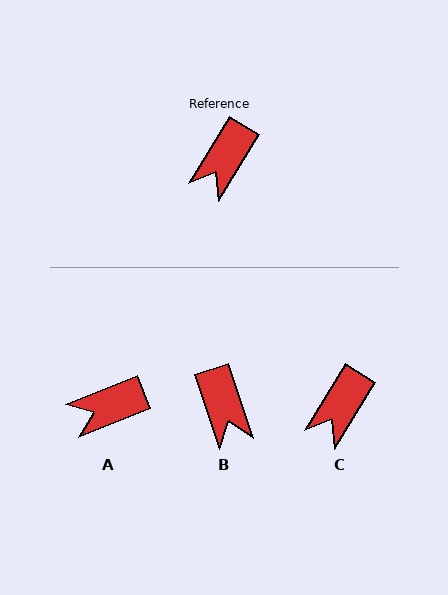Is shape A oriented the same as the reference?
No, it is off by about 37 degrees.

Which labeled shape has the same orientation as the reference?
C.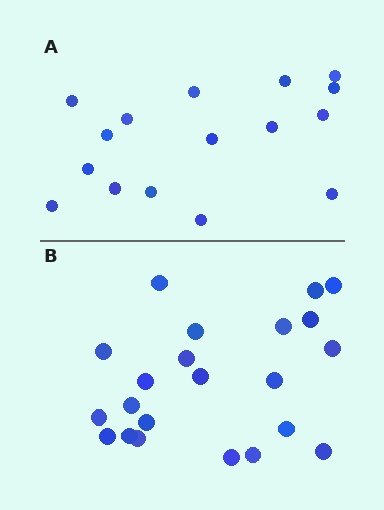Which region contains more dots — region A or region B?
Region B (the bottom region) has more dots.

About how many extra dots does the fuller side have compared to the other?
Region B has about 6 more dots than region A.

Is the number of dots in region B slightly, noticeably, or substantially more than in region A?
Region B has noticeably more, but not dramatically so. The ratio is roughly 1.4 to 1.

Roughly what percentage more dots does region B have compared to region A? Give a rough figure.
About 40% more.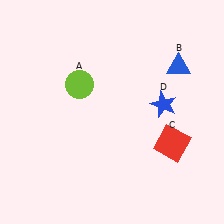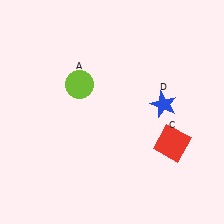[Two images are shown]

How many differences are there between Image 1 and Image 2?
There is 1 difference between the two images.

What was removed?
The blue triangle (B) was removed in Image 2.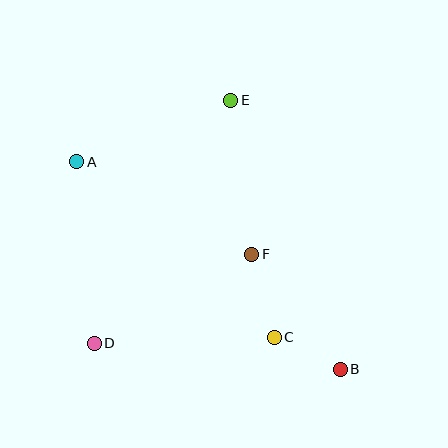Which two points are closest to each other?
Points B and C are closest to each other.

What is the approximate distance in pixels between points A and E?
The distance between A and E is approximately 166 pixels.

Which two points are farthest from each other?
Points A and B are farthest from each other.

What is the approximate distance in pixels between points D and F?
The distance between D and F is approximately 181 pixels.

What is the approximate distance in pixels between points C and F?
The distance between C and F is approximately 86 pixels.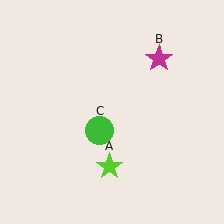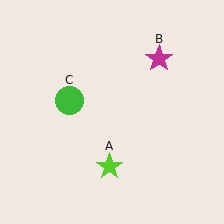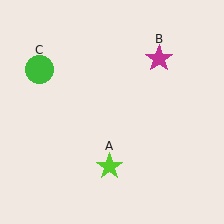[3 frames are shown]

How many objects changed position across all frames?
1 object changed position: green circle (object C).